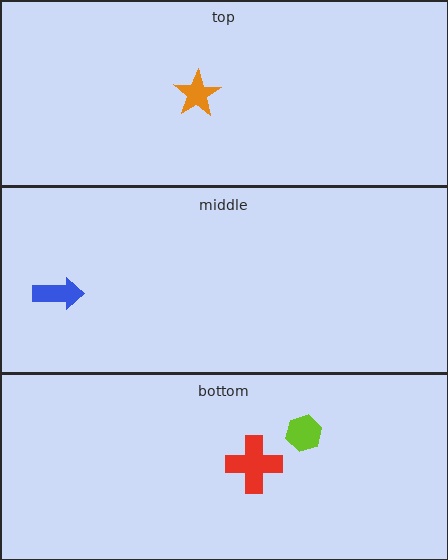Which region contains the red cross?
The bottom region.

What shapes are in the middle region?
The blue arrow.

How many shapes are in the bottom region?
2.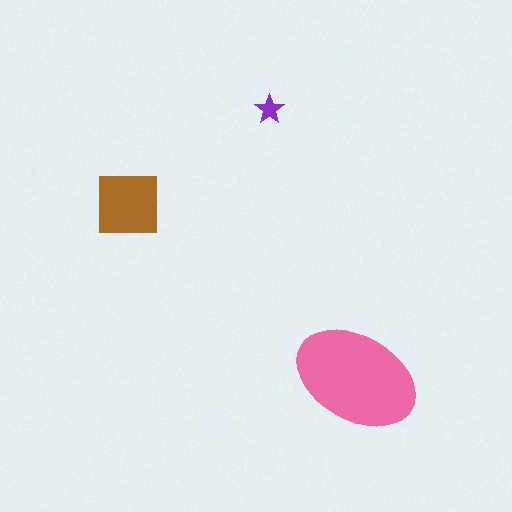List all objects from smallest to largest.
The purple star, the brown square, the pink ellipse.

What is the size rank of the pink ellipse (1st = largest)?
1st.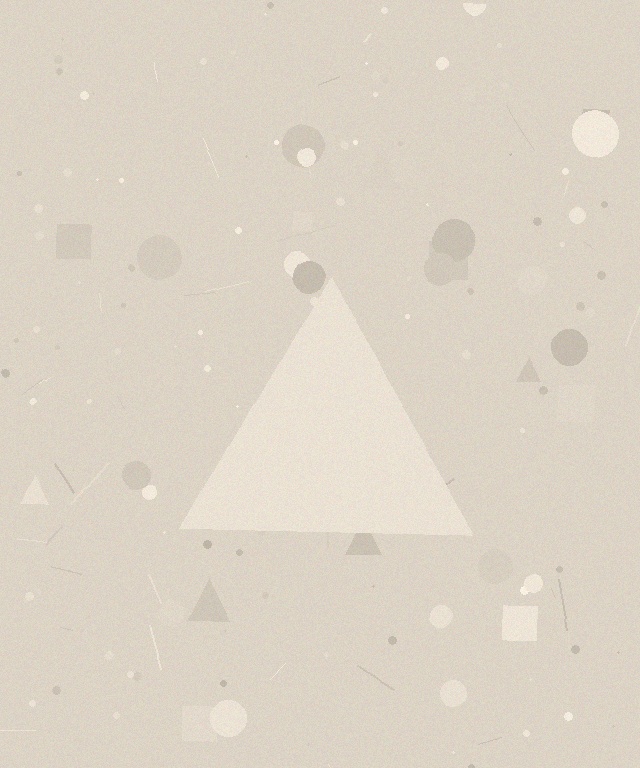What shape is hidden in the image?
A triangle is hidden in the image.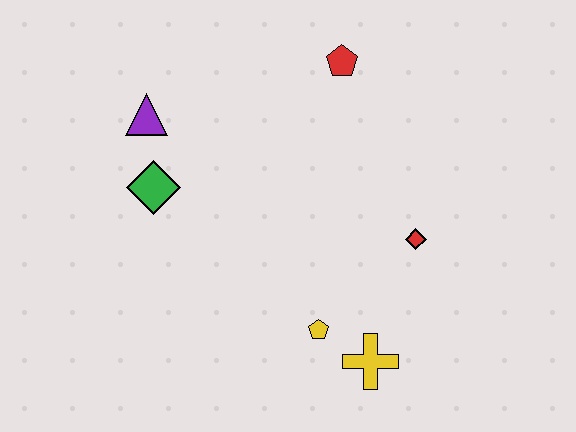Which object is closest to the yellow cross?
The yellow pentagon is closest to the yellow cross.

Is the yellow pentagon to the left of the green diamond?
No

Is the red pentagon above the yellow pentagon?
Yes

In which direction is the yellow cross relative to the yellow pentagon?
The yellow cross is to the right of the yellow pentagon.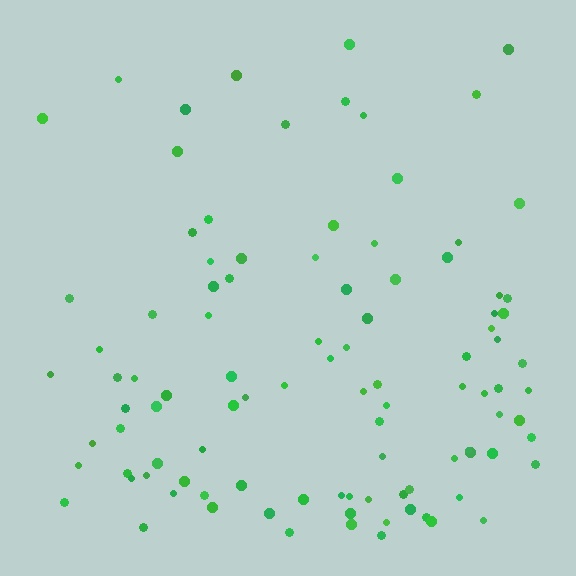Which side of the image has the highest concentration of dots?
The bottom.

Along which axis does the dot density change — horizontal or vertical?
Vertical.